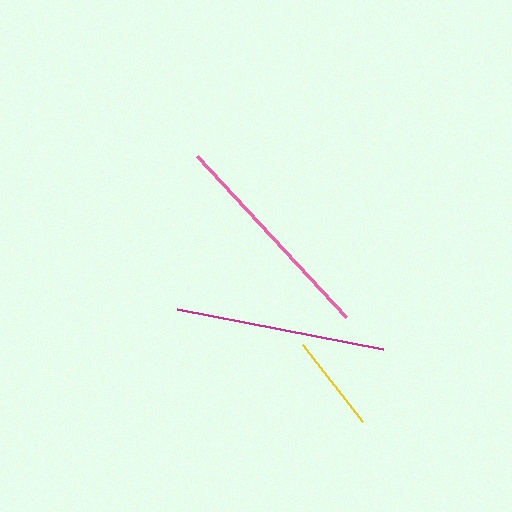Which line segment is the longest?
The pink line is the longest at approximately 220 pixels.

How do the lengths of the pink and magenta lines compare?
The pink and magenta lines are approximately the same length.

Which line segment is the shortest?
The yellow line is the shortest at approximately 97 pixels.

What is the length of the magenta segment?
The magenta segment is approximately 210 pixels long.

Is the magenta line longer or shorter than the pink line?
The pink line is longer than the magenta line.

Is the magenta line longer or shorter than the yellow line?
The magenta line is longer than the yellow line.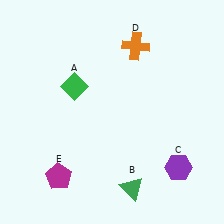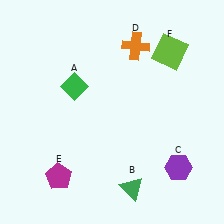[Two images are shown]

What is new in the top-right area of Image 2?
A lime square (F) was added in the top-right area of Image 2.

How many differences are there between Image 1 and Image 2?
There is 1 difference between the two images.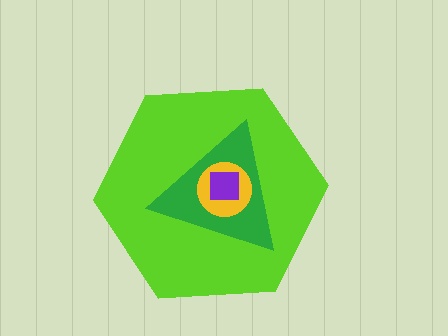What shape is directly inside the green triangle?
The yellow circle.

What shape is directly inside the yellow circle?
The purple square.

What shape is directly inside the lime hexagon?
The green triangle.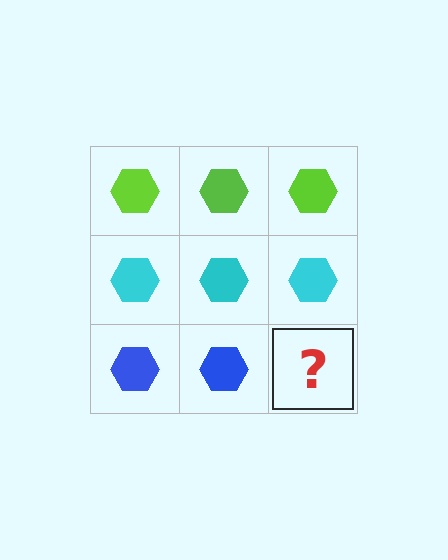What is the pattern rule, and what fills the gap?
The rule is that each row has a consistent color. The gap should be filled with a blue hexagon.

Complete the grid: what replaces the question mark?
The question mark should be replaced with a blue hexagon.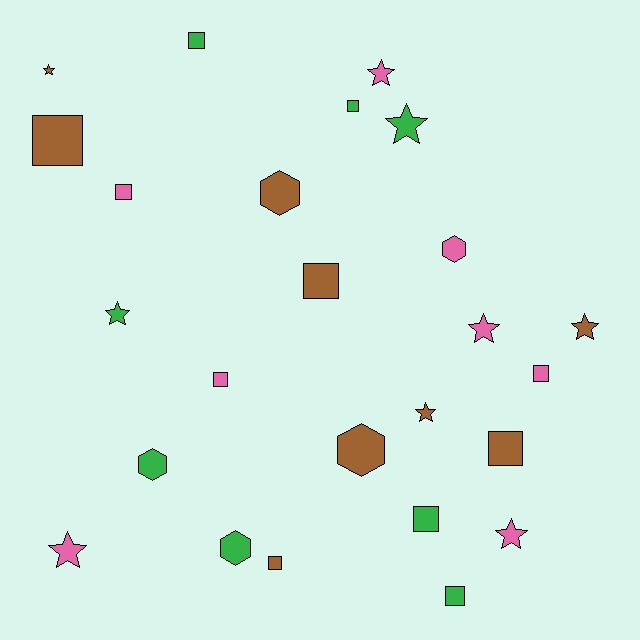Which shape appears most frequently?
Square, with 11 objects.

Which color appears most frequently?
Brown, with 9 objects.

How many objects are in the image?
There are 25 objects.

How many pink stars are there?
There are 4 pink stars.